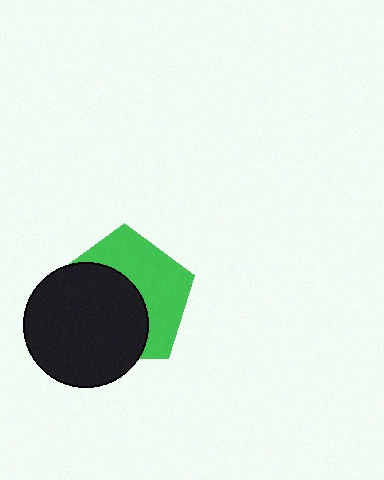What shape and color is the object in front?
The object in front is a black circle.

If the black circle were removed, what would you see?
You would see the complete green pentagon.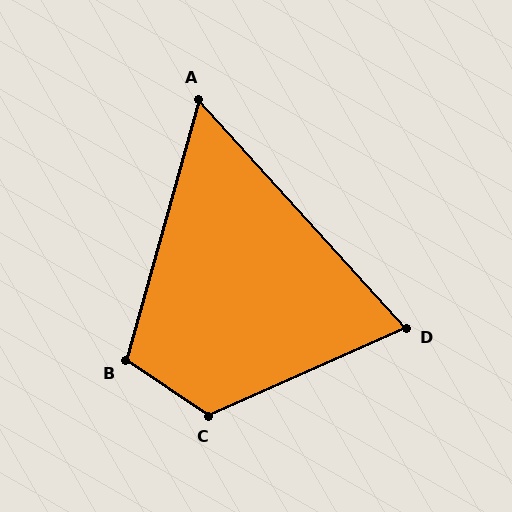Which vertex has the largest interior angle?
C, at approximately 122 degrees.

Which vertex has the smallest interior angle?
A, at approximately 58 degrees.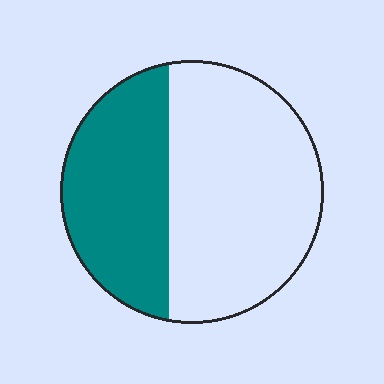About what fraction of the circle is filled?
About two fifths (2/5).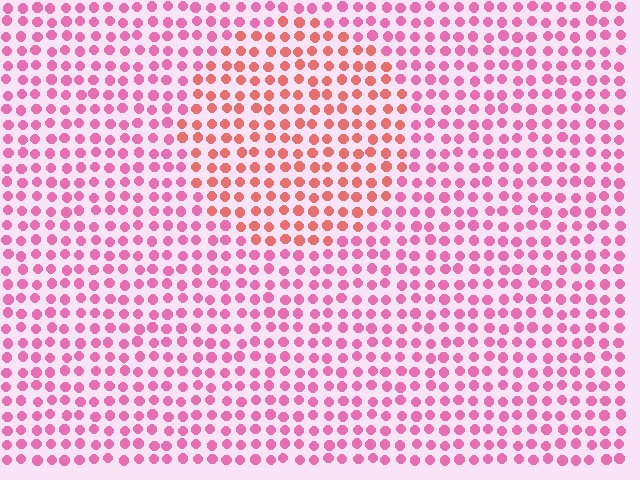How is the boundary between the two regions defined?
The boundary is defined purely by a slight shift in hue (about 34 degrees). Spacing, size, and orientation are identical on both sides.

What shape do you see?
I see a circle.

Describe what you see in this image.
The image is filled with small pink elements in a uniform arrangement. A circle-shaped region is visible where the elements are tinted to a slightly different hue, forming a subtle color boundary.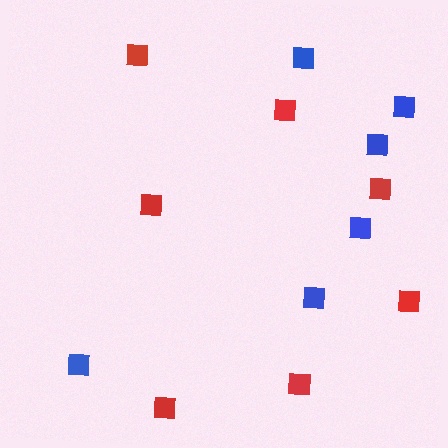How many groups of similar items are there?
There are 2 groups: one group of blue squares (6) and one group of red squares (7).